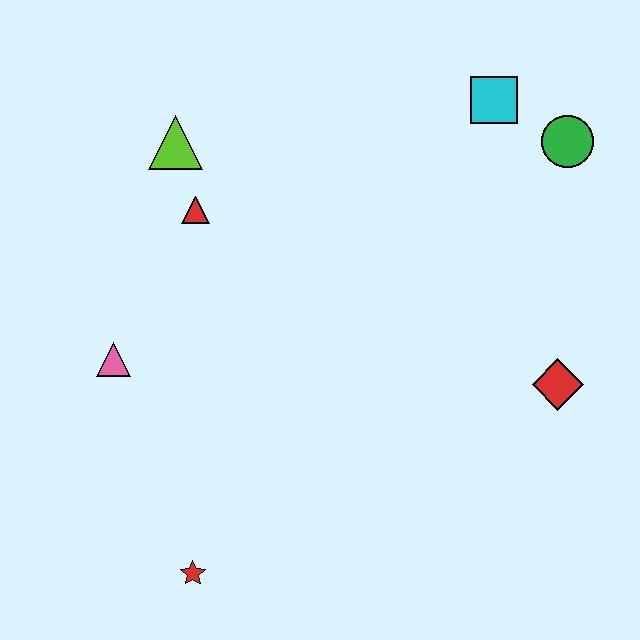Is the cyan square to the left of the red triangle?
No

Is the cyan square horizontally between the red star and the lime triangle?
No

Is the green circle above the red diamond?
Yes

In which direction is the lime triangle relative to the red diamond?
The lime triangle is to the left of the red diamond.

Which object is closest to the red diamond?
The green circle is closest to the red diamond.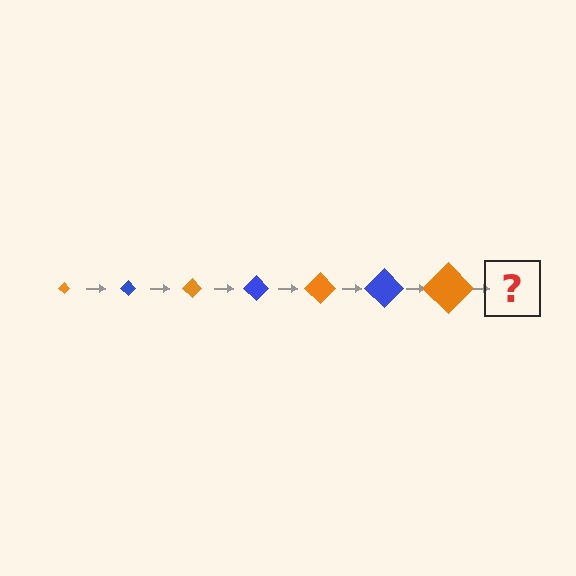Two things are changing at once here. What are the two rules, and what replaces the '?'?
The two rules are that the diamond grows larger each step and the color cycles through orange and blue. The '?' should be a blue diamond, larger than the previous one.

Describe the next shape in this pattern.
It should be a blue diamond, larger than the previous one.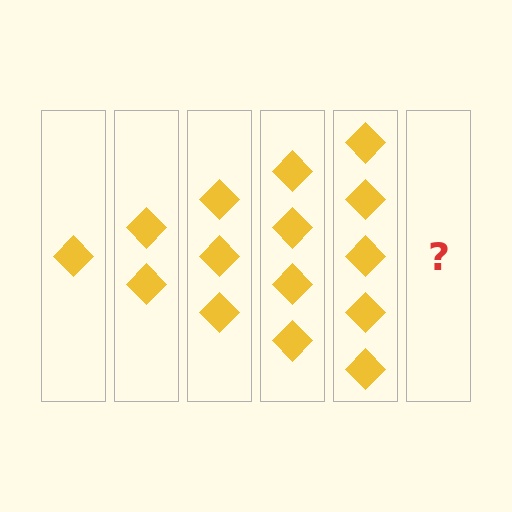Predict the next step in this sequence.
The next step is 6 diamonds.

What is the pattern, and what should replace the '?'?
The pattern is that each step adds one more diamond. The '?' should be 6 diamonds.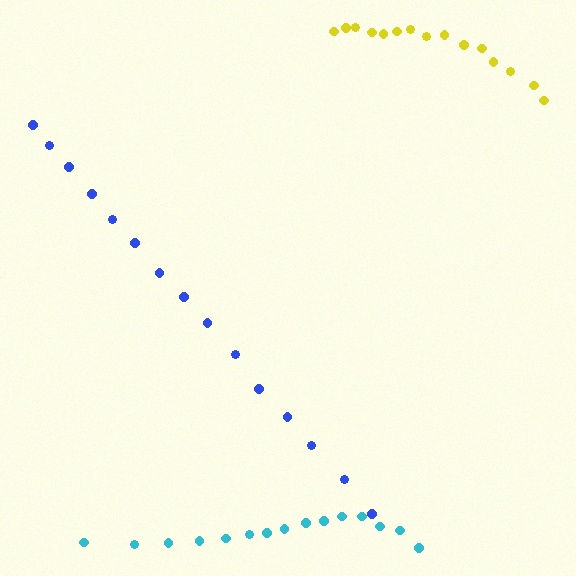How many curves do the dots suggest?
There are 3 distinct paths.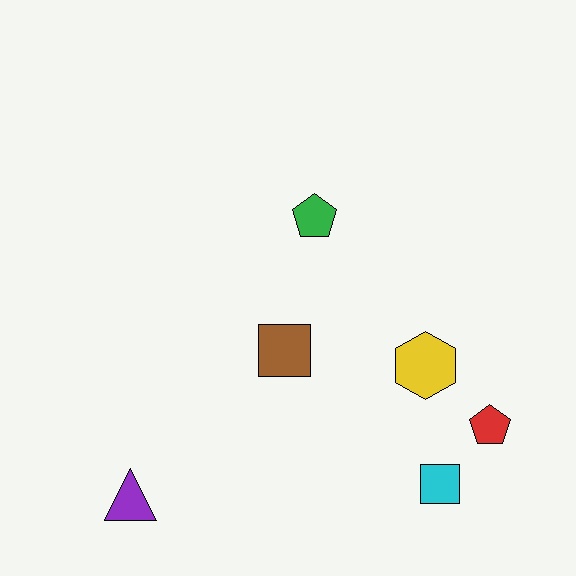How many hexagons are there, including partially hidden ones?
There is 1 hexagon.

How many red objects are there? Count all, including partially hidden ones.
There is 1 red object.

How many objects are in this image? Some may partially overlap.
There are 6 objects.